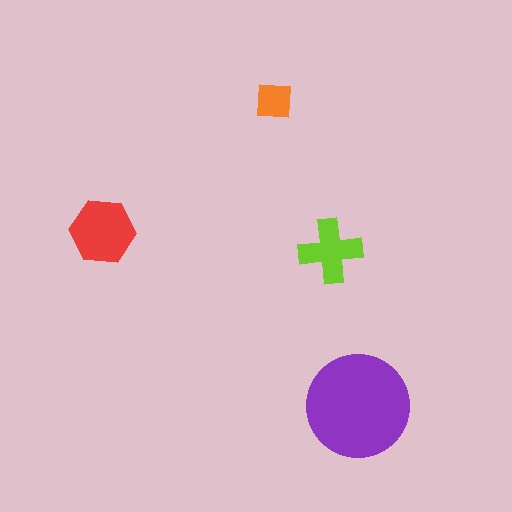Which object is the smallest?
The orange square.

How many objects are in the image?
There are 4 objects in the image.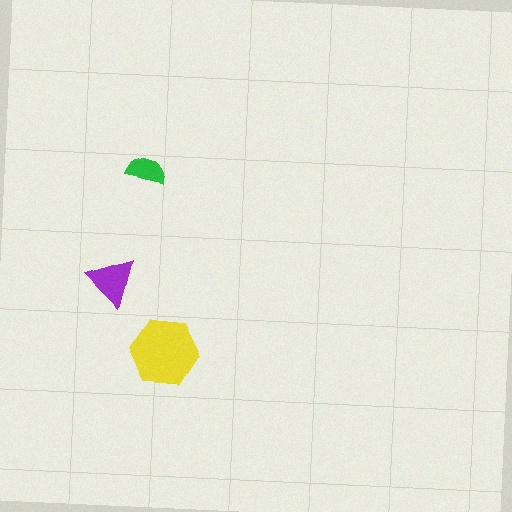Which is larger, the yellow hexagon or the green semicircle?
The yellow hexagon.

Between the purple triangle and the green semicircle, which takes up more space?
The purple triangle.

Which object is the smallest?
The green semicircle.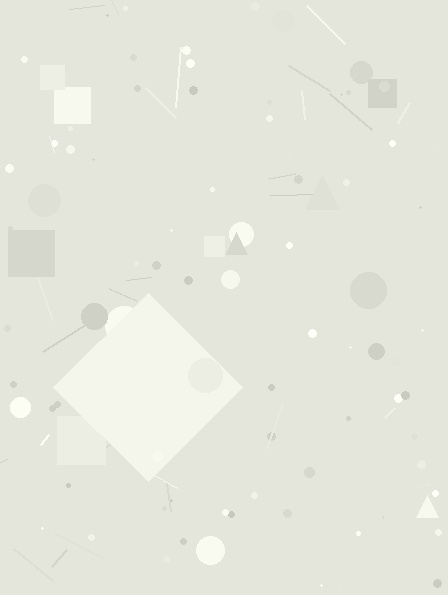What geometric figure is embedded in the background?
A diamond is embedded in the background.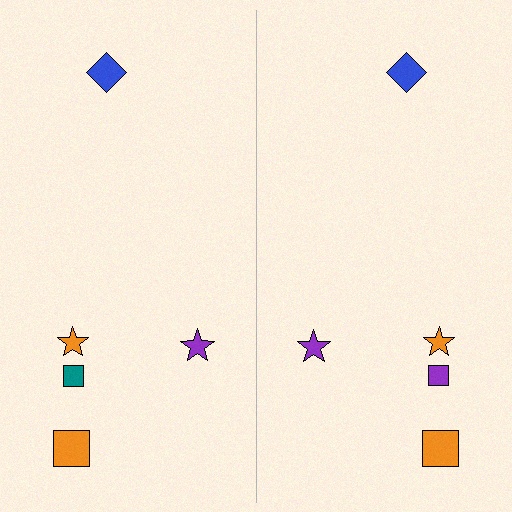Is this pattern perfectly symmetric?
No, the pattern is not perfectly symmetric. The purple square on the right side breaks the symmetry — its mirror counterpart is teal.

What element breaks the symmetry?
The purple square on the right side breaks the symmetry — its mirror counterpart is teal.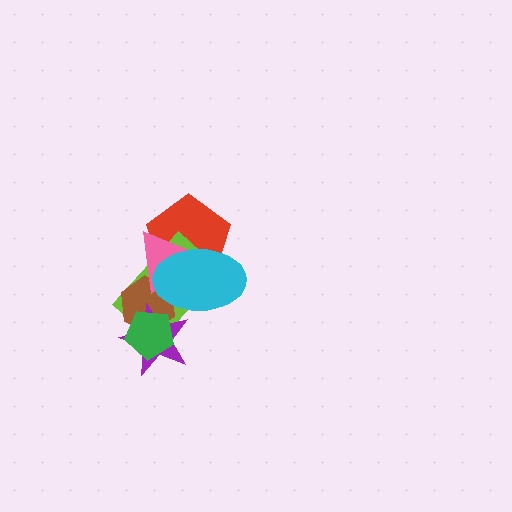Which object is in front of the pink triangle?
The cyan ellipse is in front of the pink triangle.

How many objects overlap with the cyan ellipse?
5 objects overlap with the cyan ellipse.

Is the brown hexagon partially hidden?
Yes, it is partially covered by another shape.